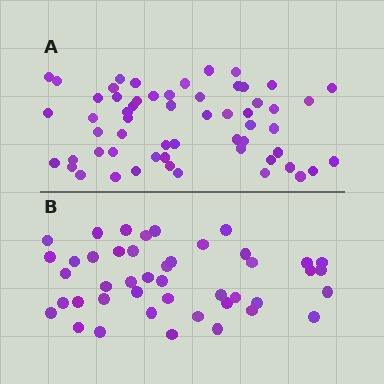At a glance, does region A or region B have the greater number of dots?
Region A (the top region) has more dots.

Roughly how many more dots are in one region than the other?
Region A has approximately 15 more dots than region B.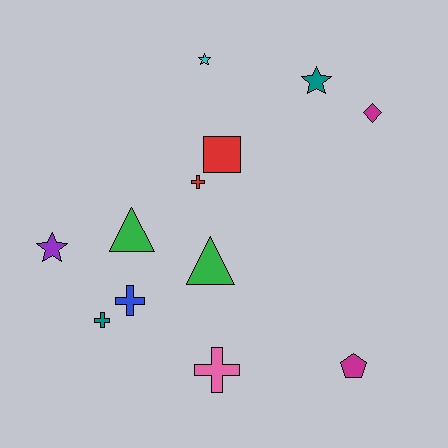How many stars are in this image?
There are 3 stars.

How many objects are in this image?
There are 12 objects.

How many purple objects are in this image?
There is 1 purple object.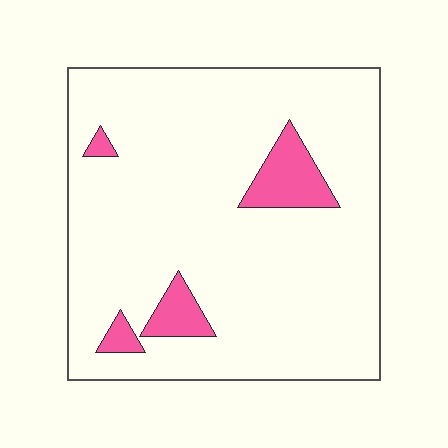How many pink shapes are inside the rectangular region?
4.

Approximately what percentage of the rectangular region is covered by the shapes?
Approximately 10%.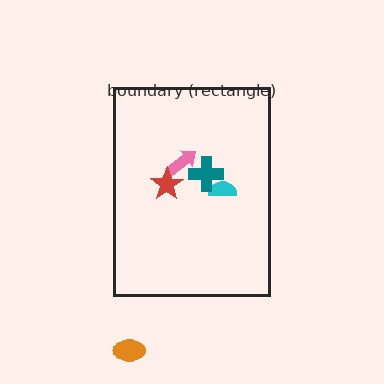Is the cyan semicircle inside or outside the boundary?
Inside.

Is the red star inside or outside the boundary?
Inside.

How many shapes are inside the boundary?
4 inside, 1 outside.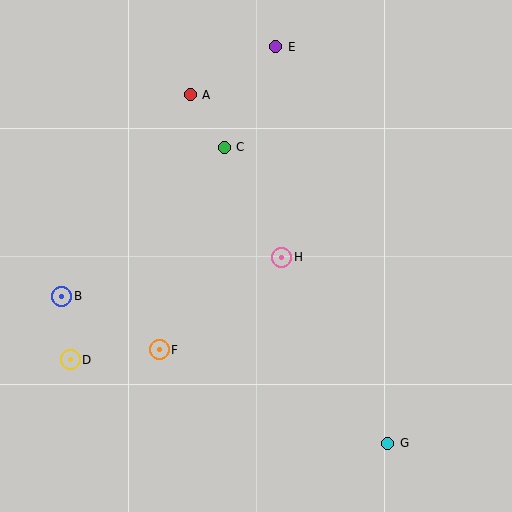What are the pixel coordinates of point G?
Point G is at (388, 443).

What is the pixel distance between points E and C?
The distance between E and C is 113 pixels.